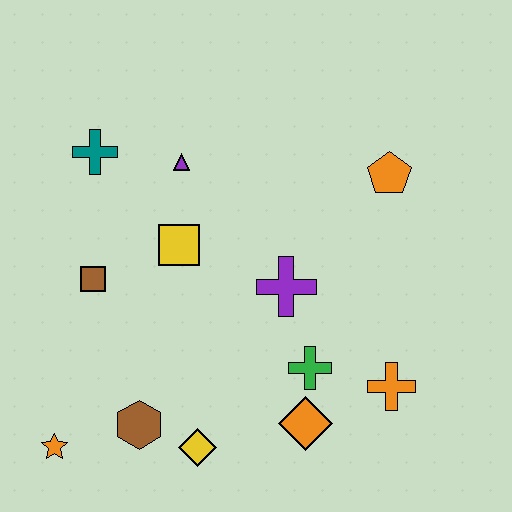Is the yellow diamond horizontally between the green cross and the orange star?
Yes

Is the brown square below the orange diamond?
No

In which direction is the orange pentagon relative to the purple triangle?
The orange pentagon is to the right of the purple triangle.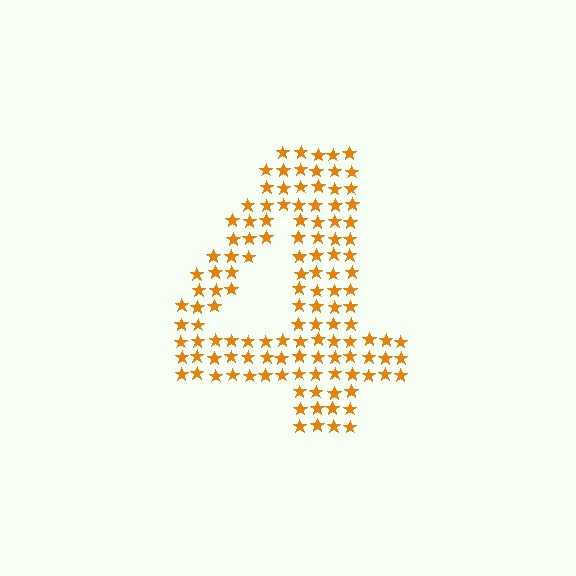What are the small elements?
The small elements are stars.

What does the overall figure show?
The overall figure shows the digit 4.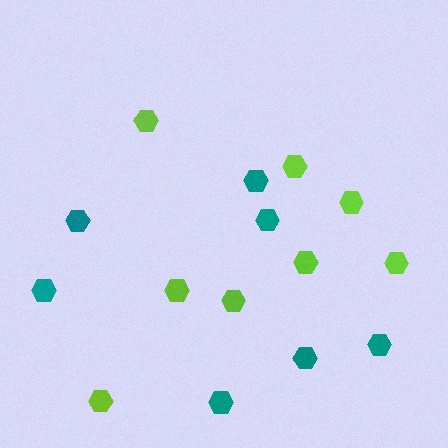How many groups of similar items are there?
There are 2 groups: one group of lime hexagons (8) and one group of teal hexagons (7).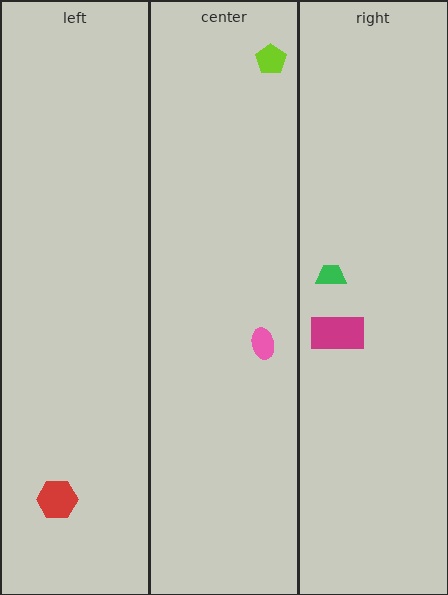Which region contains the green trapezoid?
The right region.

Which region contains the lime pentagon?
The center region.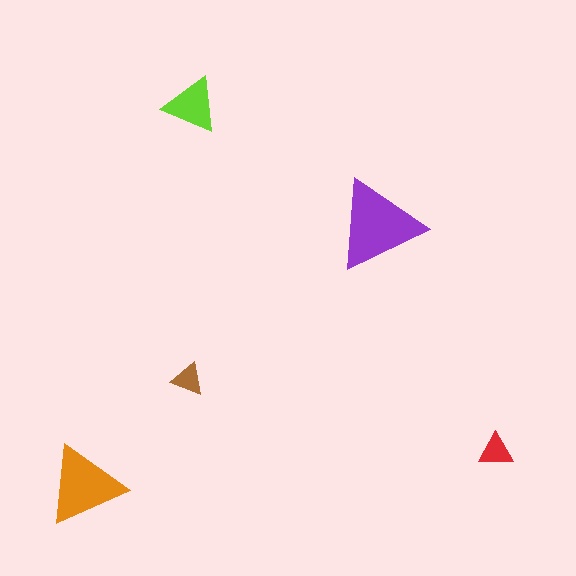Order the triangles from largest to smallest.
the purple one, the orange one, the lime one, the red one, the brown one.